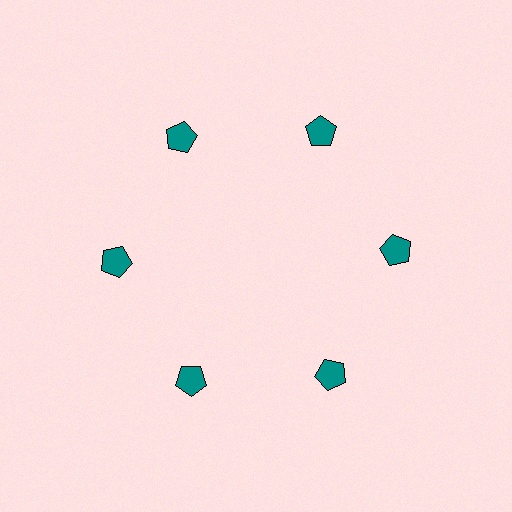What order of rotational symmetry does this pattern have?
This pattern has 6-fold rotational symmetry.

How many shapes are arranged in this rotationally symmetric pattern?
There are 6 shapes, arranged in 6 groups of 1.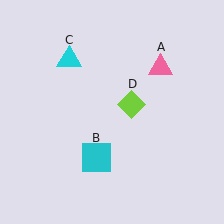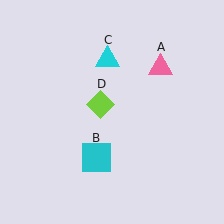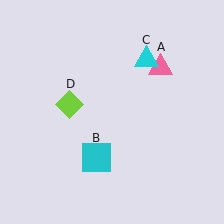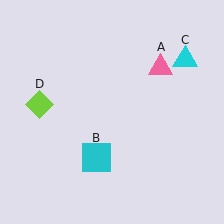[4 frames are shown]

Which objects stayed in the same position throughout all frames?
Pink triangle (object A) and cyan square (object B) remained stationary.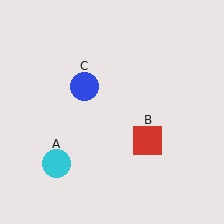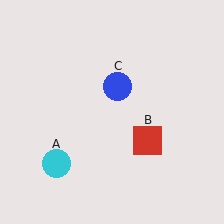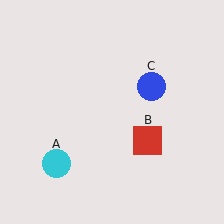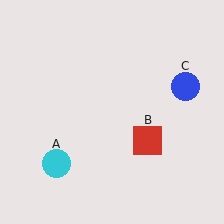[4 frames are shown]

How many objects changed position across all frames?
1 object changed position: blue circle (object C).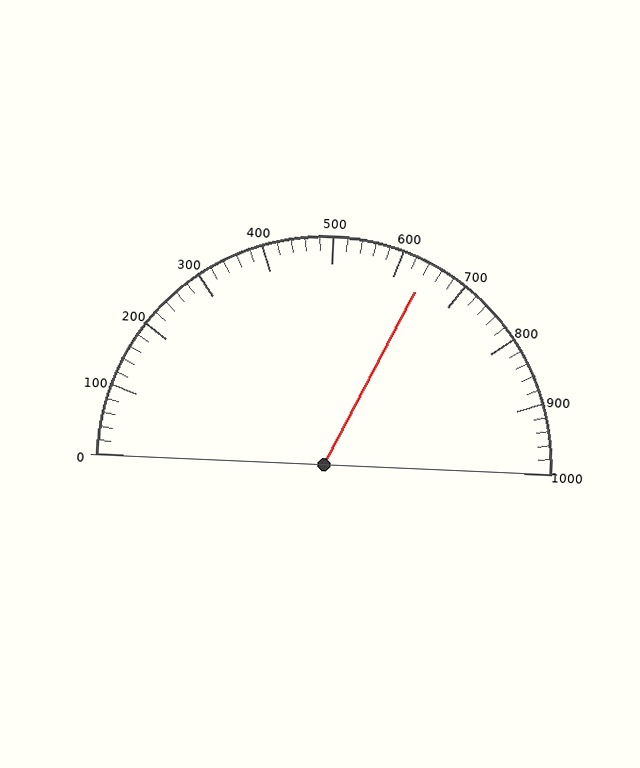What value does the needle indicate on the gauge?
The needle indicates approximately 640.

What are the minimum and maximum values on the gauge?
The gauge ranges from 0 to 1000.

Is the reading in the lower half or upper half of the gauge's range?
The reading is in the upper half of the range (0 to 1000).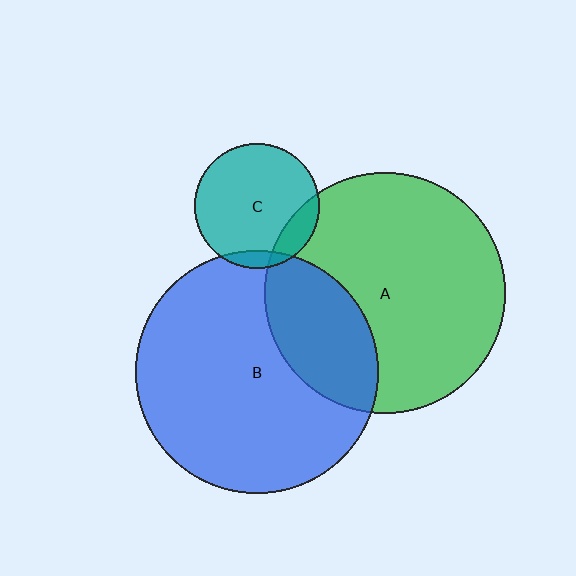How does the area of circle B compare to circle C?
Approximately 3.8 times.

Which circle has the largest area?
Circle B (blue).